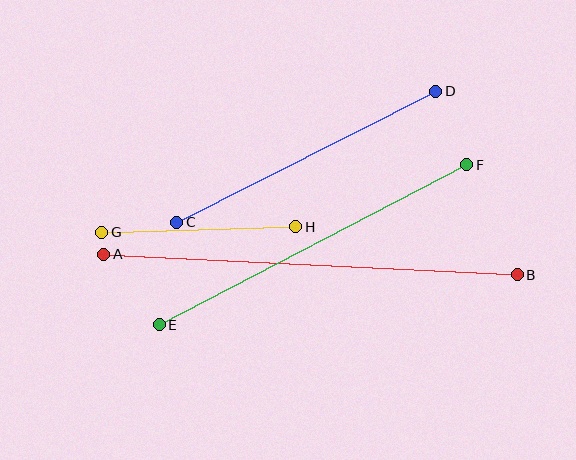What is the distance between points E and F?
The distance is approximately 347 pixels.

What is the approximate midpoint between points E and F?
The midpoint is at approximately (313, 245) pixels.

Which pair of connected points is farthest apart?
Points A and B are farthest apart.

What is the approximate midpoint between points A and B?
The midpoint is at approximately (311, 265) pixels.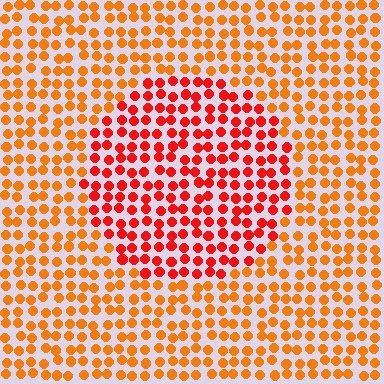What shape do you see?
I see a circle.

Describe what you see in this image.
The image is filled with small orange elements in a uniform arrangement. A circle-shaped region is visible where the elements are tinted to a slightly different hue, forming a subtle color boundary.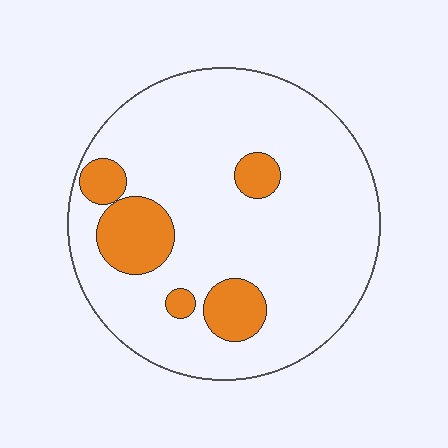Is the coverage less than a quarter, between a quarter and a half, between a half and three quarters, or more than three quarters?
Less than a quarter.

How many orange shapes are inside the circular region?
5.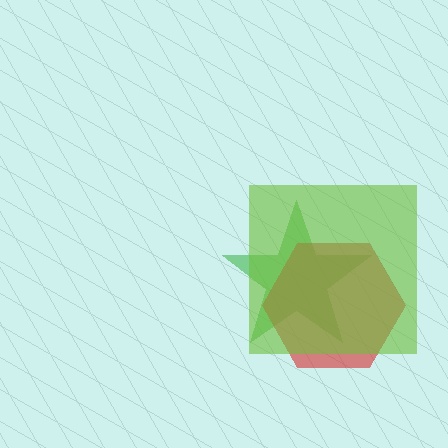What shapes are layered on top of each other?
The layered shapes are: a green star, a red hexagon, a lime square.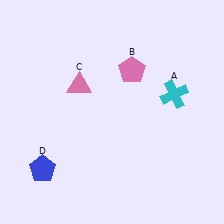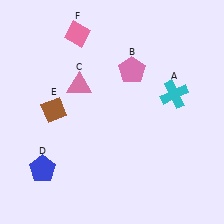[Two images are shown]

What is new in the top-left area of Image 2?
A brown diamond (E) was added in the top-left area of Image 2.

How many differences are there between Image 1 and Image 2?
There are 2 differences between the two images.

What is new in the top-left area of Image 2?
A pink diamond (F) was added in the top-left area of Image 2.